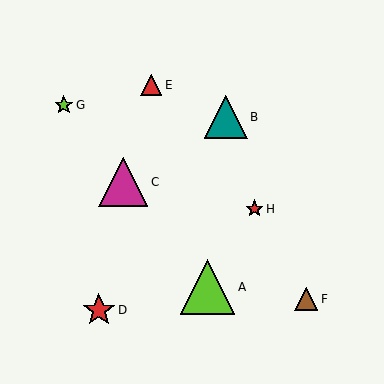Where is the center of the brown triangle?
The center of the brown triangle is at (306, 299).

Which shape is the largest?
The lime triangle (labeled A) is the largest.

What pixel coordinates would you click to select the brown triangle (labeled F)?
Click at (306, 299) to select the brown triangle F.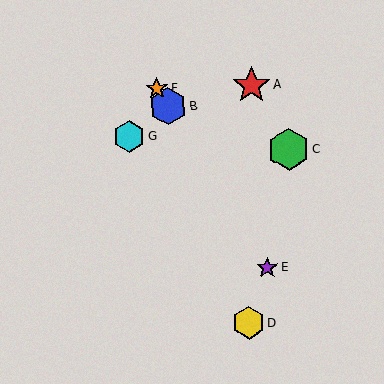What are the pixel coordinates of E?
Object E is at (267, 267).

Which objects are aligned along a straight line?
Objects B, E, F are aligned along a straight line.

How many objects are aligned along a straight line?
3 objects (B, E, F) are aligned along a straight line.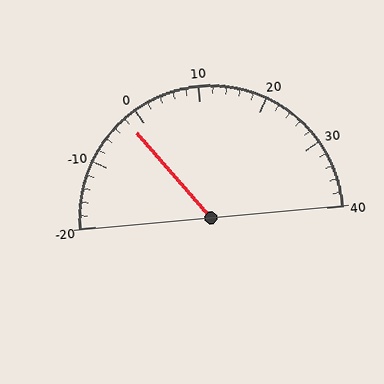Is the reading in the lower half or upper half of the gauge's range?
The reading is in the lower half of the range (-20 to 40).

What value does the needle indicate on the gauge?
The needle indicates approximately -2.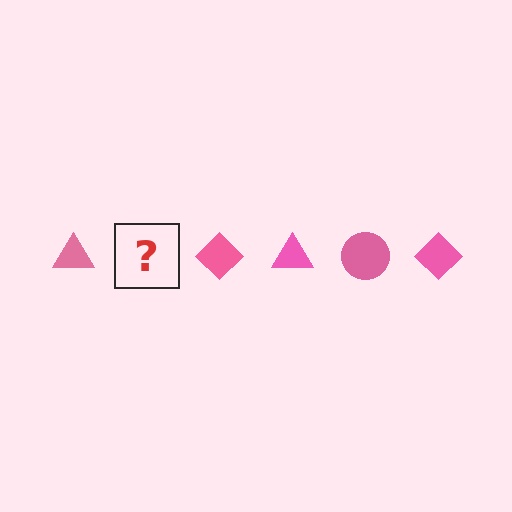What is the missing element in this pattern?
The missing element is a pink circle.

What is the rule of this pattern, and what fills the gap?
The rule is that the pattern cycles through triangle, circle, diamond shapes in pink. The gap should be filled with a pink circle.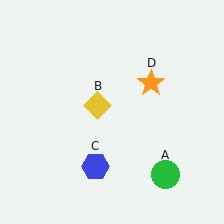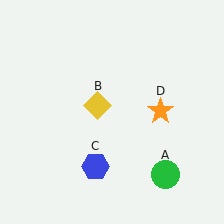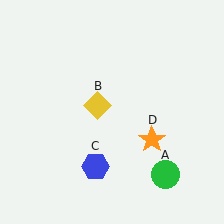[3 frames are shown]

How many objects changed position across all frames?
1 object changed position: orange star (object D).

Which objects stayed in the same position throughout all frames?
Green circle (object A) and yellow diamond (object B) and blue hexagon (object C) remained stationary.